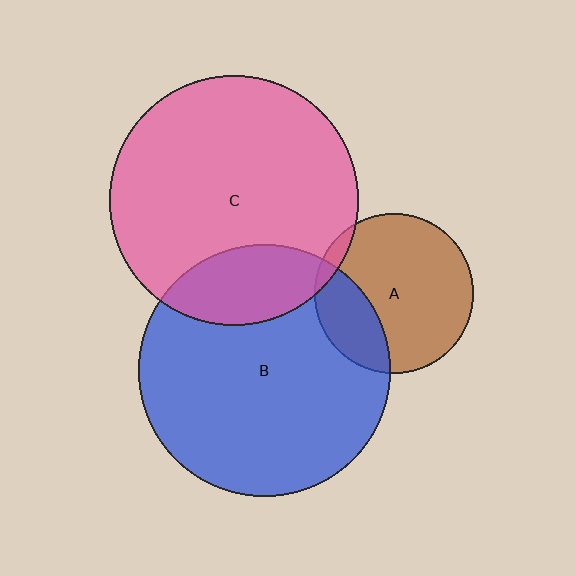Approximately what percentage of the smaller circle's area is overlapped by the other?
Approximately 5%.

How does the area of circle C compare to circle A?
Approximately 2.4 times.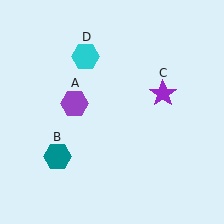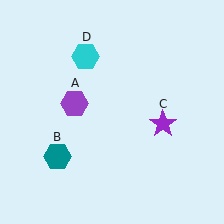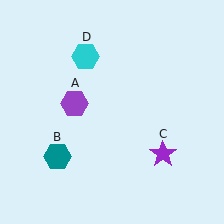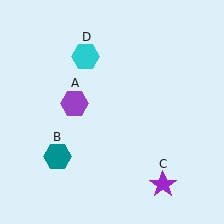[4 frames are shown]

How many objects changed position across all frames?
1 object changed position: purple star (object C).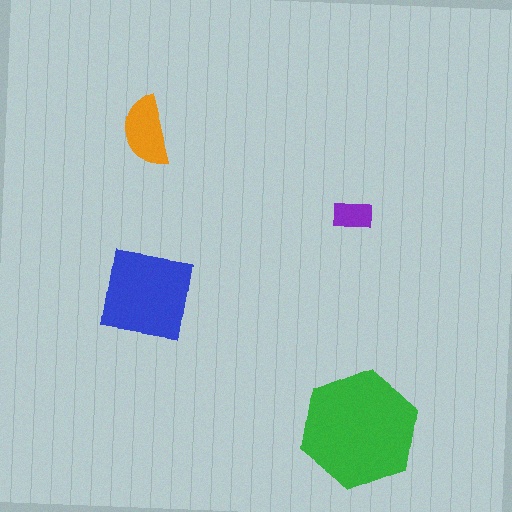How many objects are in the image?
There are 4 objects in the image.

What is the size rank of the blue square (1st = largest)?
2nd.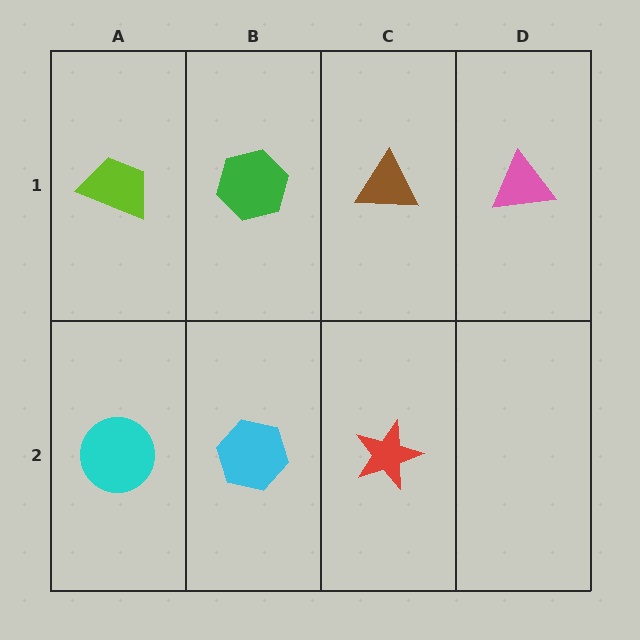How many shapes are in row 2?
3 shapes.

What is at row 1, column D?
A pink triangle.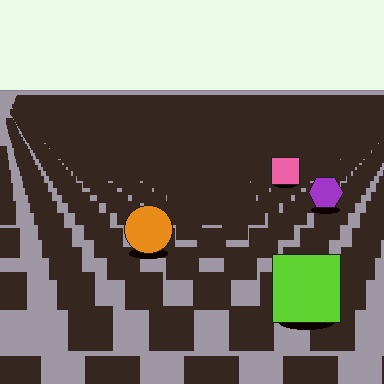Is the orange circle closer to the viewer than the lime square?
No. The lime square is closer — you can tell from the texture gradient: the ground texture is coarser near it.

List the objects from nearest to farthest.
From nearest to farthest: the lime square, the orange circle, the purple hexagon, the pink square.